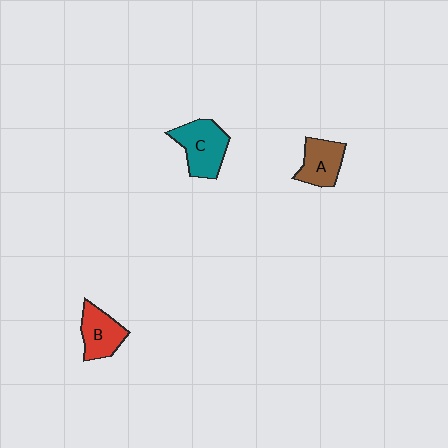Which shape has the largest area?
Shape C (teal).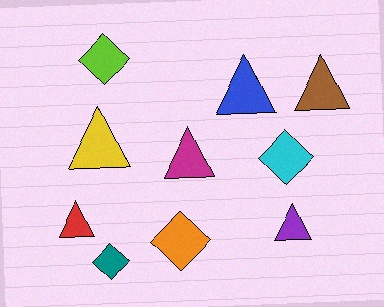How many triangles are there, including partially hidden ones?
There are 6 triangles.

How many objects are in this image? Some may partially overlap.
There are 10 objects.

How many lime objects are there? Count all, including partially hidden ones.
There is 1 lime object.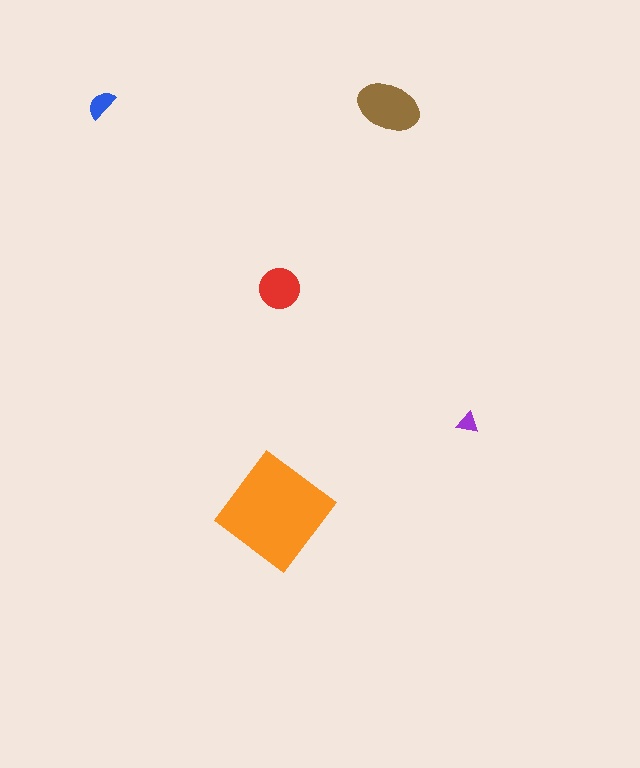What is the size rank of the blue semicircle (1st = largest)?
4th.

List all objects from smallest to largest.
The purple triangle, the blue semicircle, the red circle, the brown ellipse, the orange diamond.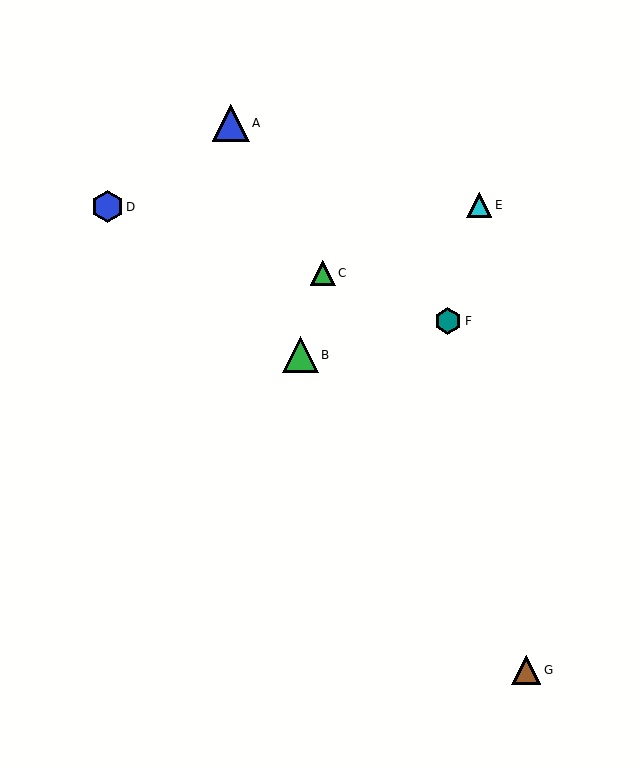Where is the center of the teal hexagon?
The center of the teal hexagon is at (448, 321).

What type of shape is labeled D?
Shape D is a blue hexagon.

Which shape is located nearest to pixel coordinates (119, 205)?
The blue hexagon (labeled D) at (107, 207) is nearest to that location.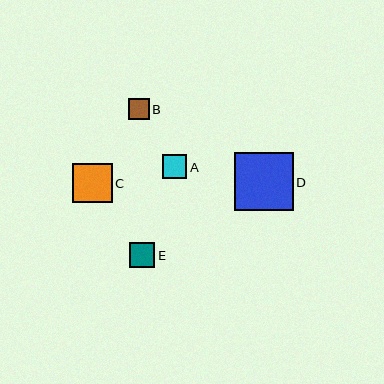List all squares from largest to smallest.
From largest to smallest: D, C, E, A, B.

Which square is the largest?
Square D is the largest with a size of approximately 58 pixels.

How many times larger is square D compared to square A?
Square D is approximately 2.4 times the size of square A.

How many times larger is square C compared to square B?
Square C is approximately 1.9 times the size of square B.